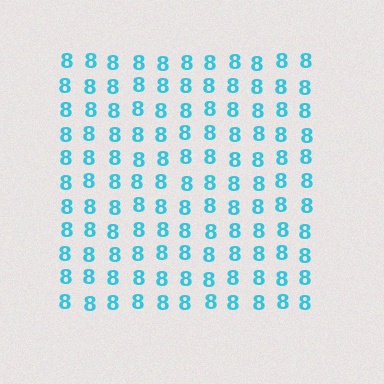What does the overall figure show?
The overall figure shows a square.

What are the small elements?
The small elements are digit 8's.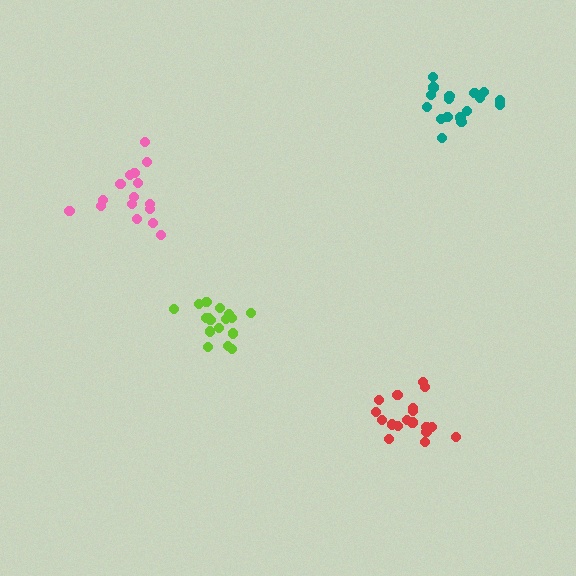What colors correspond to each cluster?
The clusters are colored: lime, red, pink, teal.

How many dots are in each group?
Group 1: 17 dots, Group 2: 18 dots, Group 3: 16 dots, Group 4: 17 dots (68 total).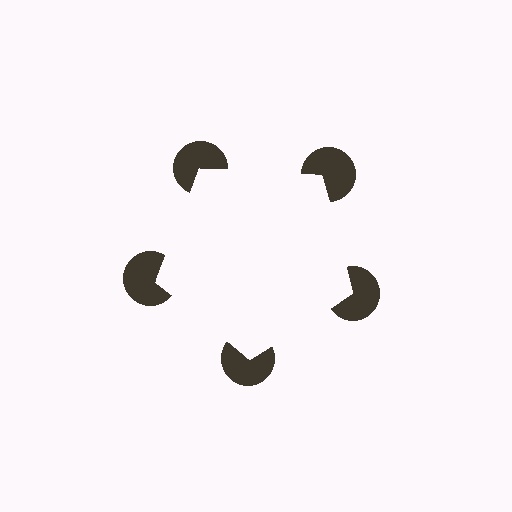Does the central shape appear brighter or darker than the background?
It typically appears slightly brighter than the background, even though no actual brightness change is drawn.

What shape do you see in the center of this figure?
An illusory pentagon — its edges are inferred from the aligned wedge cuts in the pac-man discs, not physically drawn.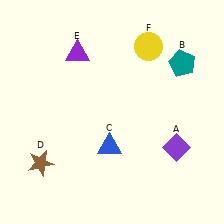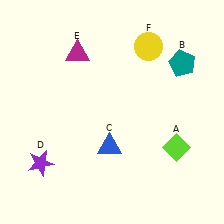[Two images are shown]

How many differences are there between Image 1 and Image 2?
There are 3 differences between the two images.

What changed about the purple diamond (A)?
In Image 1, A is purple. In Image 2, it changed to lime.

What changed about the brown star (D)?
In Image 1, D is brown. In Image 2, it changed to purple.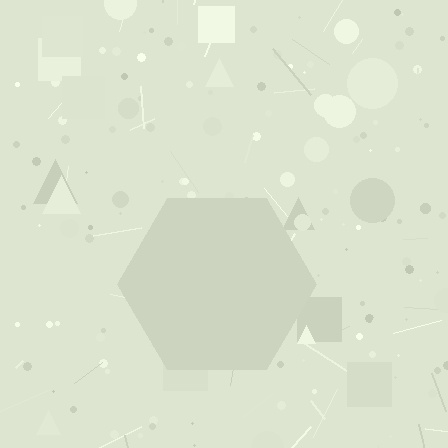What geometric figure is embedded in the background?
A hexagon is embedded in the background.